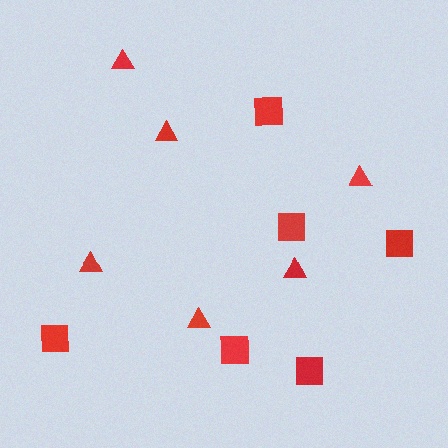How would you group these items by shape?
There are 2 groups: one group of squares (6) and one group of triangles (6).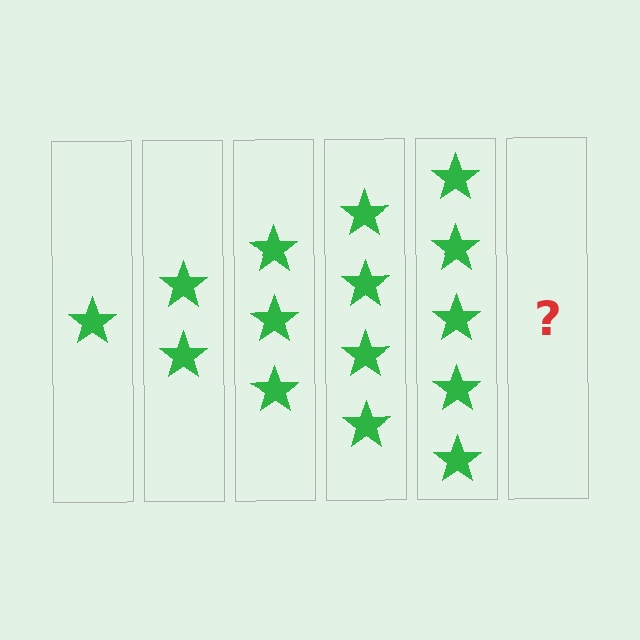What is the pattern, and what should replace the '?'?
The pattern is that each step adds one more star. The '?' should be 6 stars.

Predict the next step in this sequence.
The next step is 6 stars.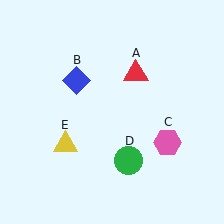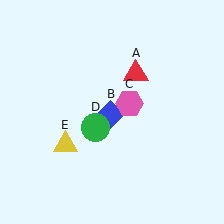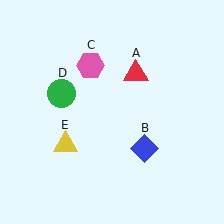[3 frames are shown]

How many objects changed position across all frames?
3 objects changed position: blue diamond (object B), pink hexagon (object C), green circle (object D).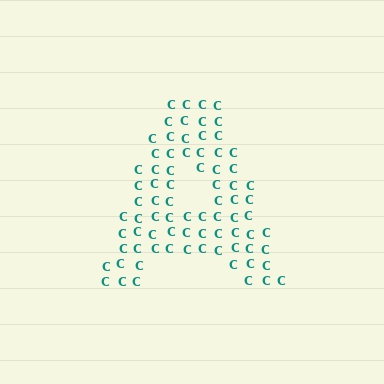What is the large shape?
The large shape is the letter A.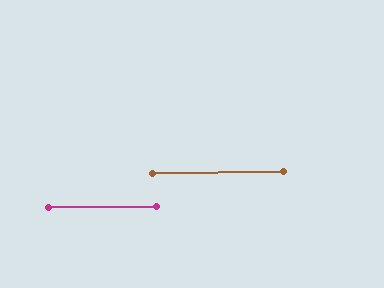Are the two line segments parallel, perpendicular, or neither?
Parallel — their directions differ by only 0.8°.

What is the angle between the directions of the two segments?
Approximately 1 degree.